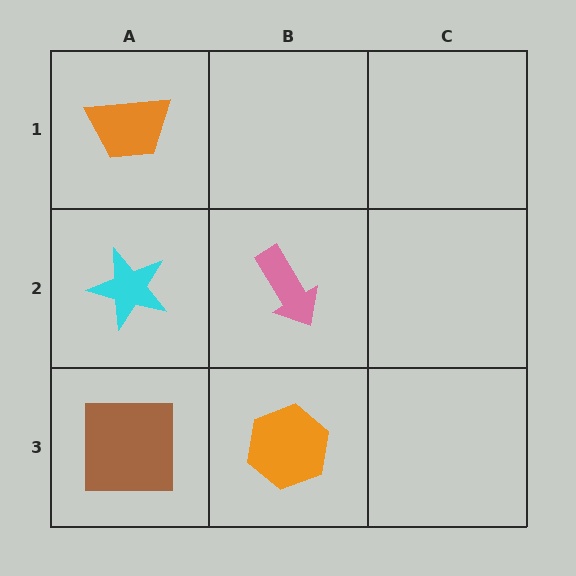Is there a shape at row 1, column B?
No, that cell is empty.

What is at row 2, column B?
A pink arrow.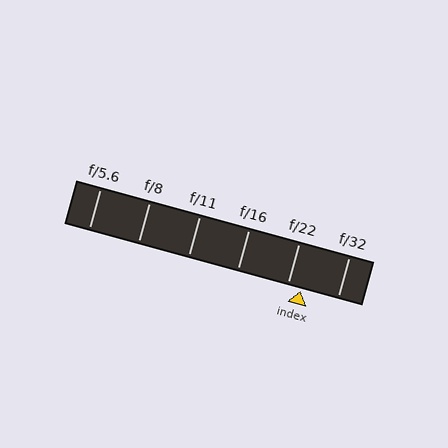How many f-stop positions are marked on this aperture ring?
There are 6 f-stop positions marked.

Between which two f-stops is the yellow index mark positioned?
The index mark is between f/22 and f/32.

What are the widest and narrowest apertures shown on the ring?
The widest aperture shown is f/5.6 and the narrowest is f/32.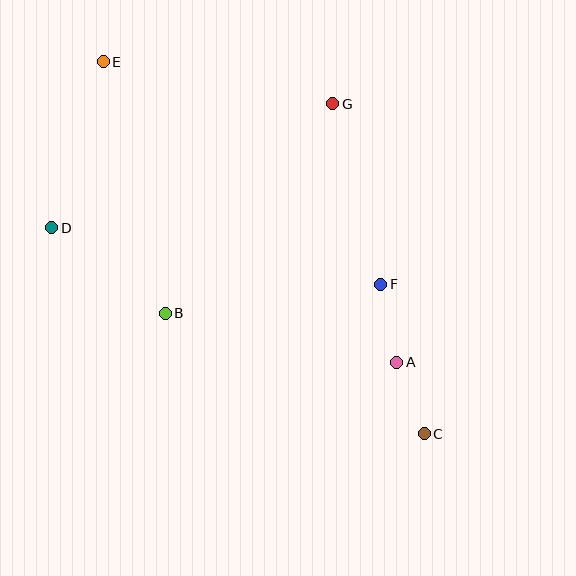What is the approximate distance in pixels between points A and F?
The distance between A and F is approximately 80 pixels.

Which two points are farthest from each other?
Points C and E are farthest from each other.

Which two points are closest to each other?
Points A and C are closest to each other.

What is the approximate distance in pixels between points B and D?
The distance between B and D is approximately 142 pixels.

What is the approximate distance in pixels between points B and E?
The distance between B and E is approximately 259 pixels.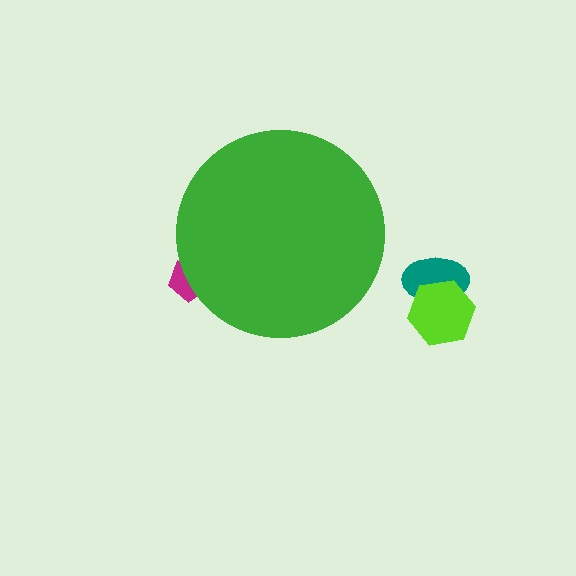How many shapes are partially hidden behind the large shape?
1 shape is partially hidden.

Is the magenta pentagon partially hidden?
Yes, the magenta pentagon is partially hidden behind the green circle.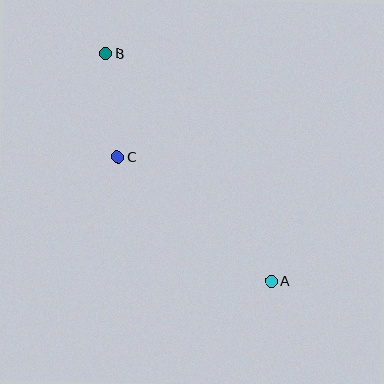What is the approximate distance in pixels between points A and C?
The distance between A and C is approximately 198 pixels.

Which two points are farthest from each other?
Points A and B are farthest from each other.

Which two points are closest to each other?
Points B and C are closest to each other.